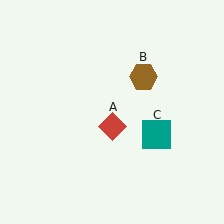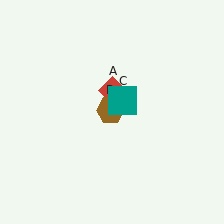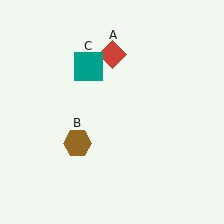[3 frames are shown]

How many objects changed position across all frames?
3 objects changed position: red diamond (object A), brown hexagon (object B), teal square (object C).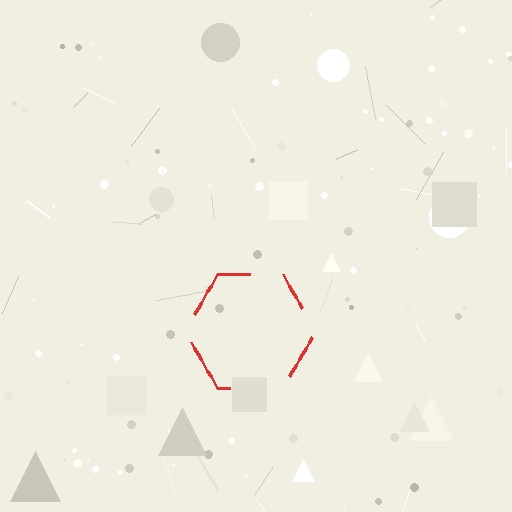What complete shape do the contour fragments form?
The contour fragments form a hexagon.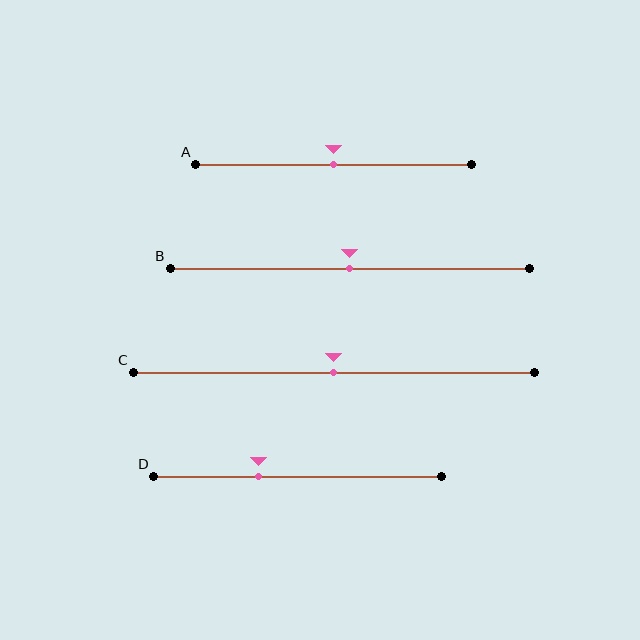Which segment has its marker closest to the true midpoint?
Segment A has its marker closest to the true midpoint.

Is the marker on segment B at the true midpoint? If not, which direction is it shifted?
Yes, the marker on segment B is at the true midpoint.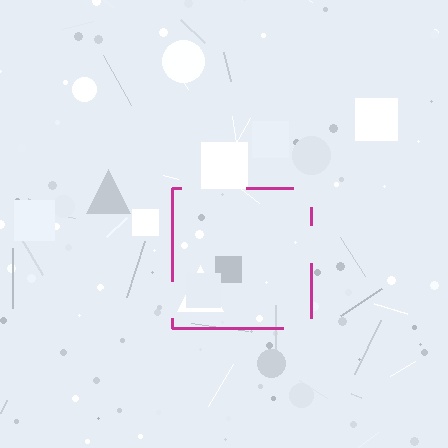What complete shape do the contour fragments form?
The contour fragments form a square.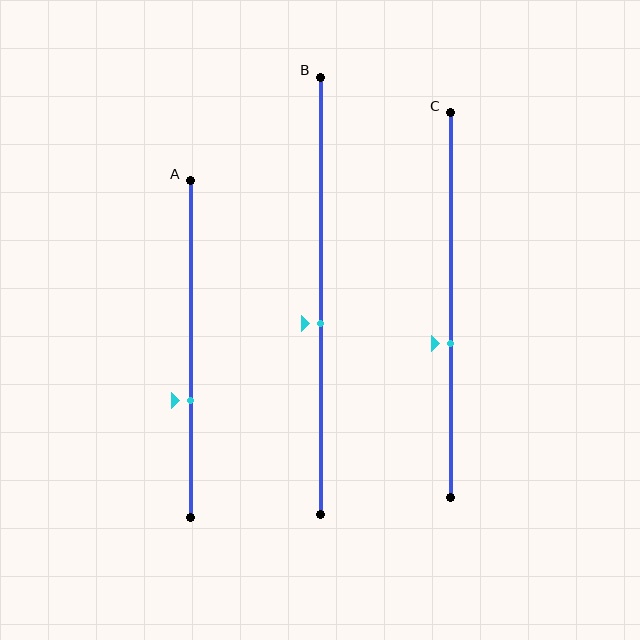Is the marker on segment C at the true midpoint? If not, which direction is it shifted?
No, the marker on segment C is shifted downward by about 10% of the segment length.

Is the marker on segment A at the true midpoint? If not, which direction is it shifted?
No, the marker on segment A is shifted downward by about 15% of the segment length.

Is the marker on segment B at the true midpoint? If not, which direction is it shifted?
No, the marker on segment B is shifted downward by about 6% of the segment length.